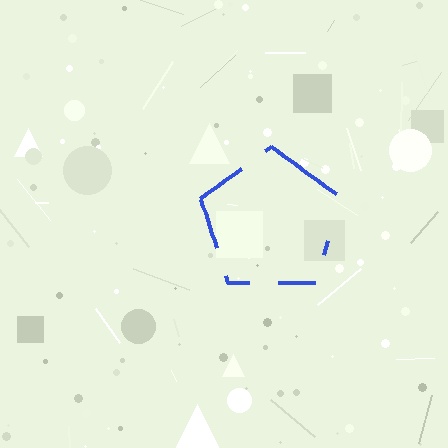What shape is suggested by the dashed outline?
The dashed outline suggests a pentagon.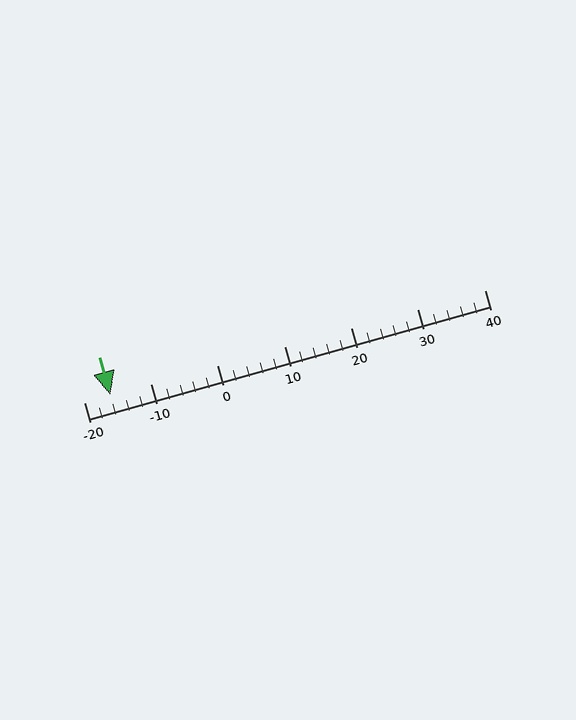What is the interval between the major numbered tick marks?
The major tick marks are spaced 10 units apart.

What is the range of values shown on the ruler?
The ruler shows values from -20 to 40.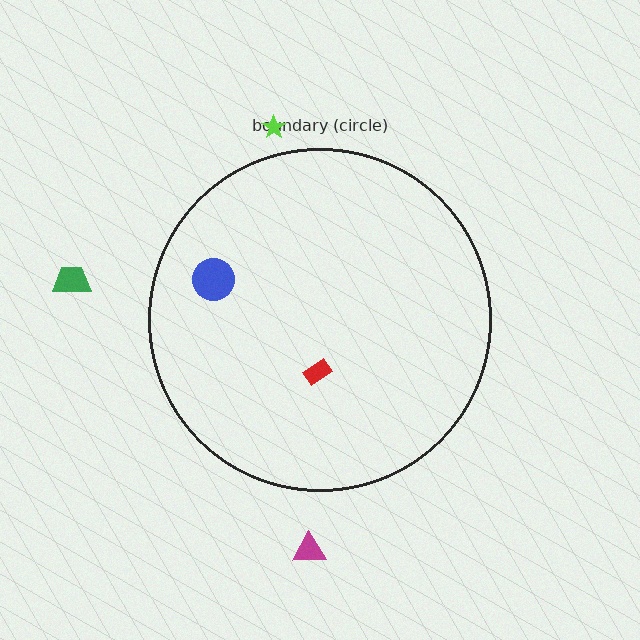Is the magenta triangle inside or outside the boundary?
Outside.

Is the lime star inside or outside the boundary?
Outside.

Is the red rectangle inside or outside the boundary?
Inside.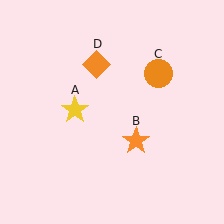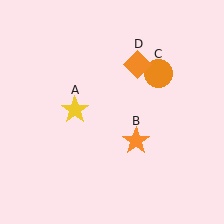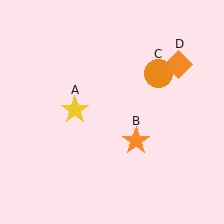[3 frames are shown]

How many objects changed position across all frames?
1 object changed position: orange diamond (object D).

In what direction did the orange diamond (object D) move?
The orange diamond (object D) moved right.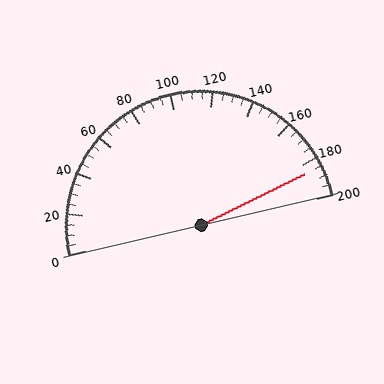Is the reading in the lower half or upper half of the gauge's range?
The reading is in the upper half of the range (0 to 200).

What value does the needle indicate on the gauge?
The needle indicates approximately 185.